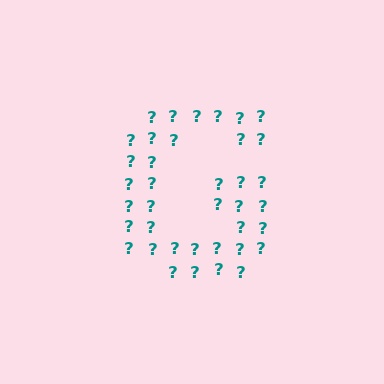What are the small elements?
The small elements are question marks.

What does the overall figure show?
The overall figure shows the letter G.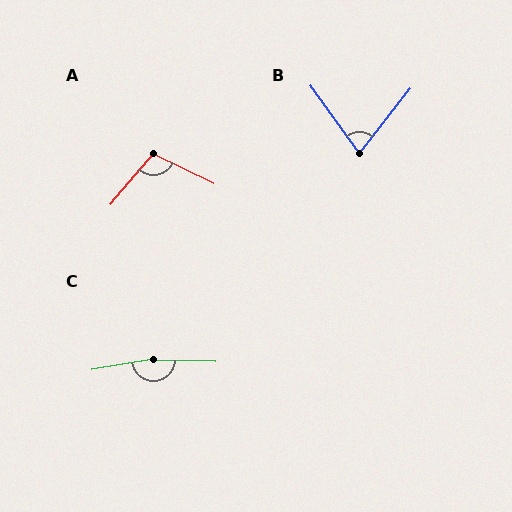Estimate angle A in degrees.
Approximately 105 degrees.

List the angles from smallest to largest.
B (73°), A (105°), C (169°).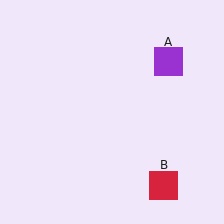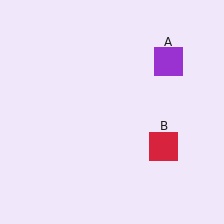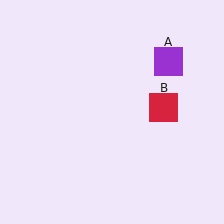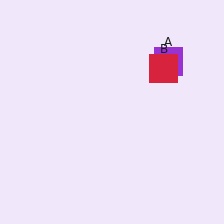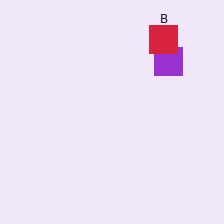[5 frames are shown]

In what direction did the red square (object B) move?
The red square (object B) moved up.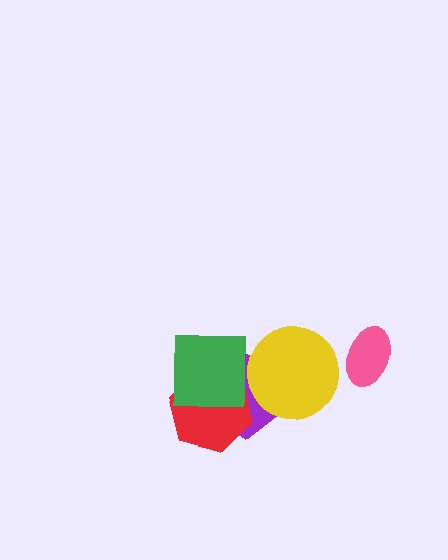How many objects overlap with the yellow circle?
1 object overlaps with the yellow circle.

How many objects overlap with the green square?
2 objects overlap with the green square.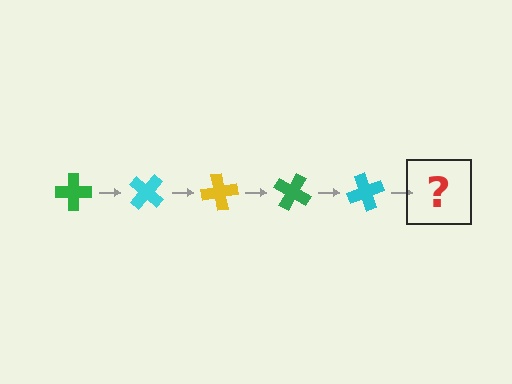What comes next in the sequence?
The next element should be a yellow cross, rotated 200 degrees from the start.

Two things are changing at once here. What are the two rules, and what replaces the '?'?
The two rules are that it rotates 40 degrees each step and the color cycles through green, cyan, and yellow. The '?' should be a yellow cross, rotated 200 degrees from the start.